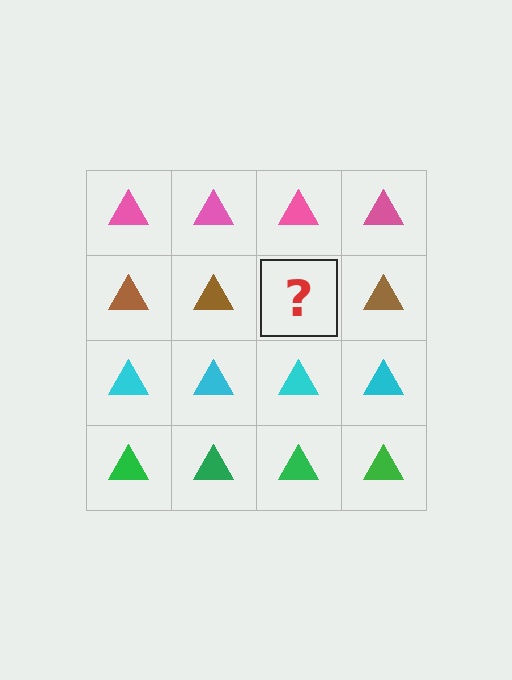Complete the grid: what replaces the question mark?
The question mark should be replaced with a brown triangle.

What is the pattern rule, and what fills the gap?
The rule is that each row has a consistent color. The gap should be filled with a brown triangle.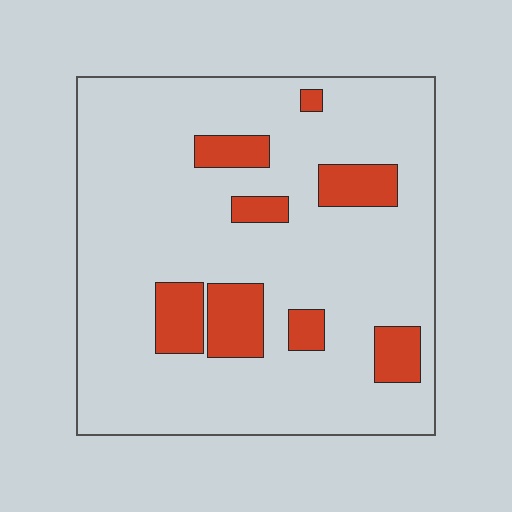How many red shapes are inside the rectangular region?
8.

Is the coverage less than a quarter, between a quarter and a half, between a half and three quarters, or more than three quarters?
Less than a quarter.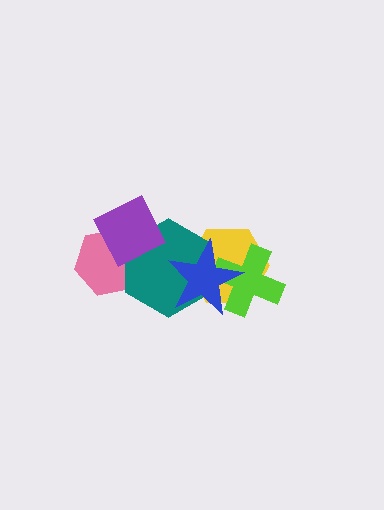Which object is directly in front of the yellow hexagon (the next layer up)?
The lime cross is directly in front of the yellow hexagon.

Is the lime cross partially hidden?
Yes, it is partially covered by another shape.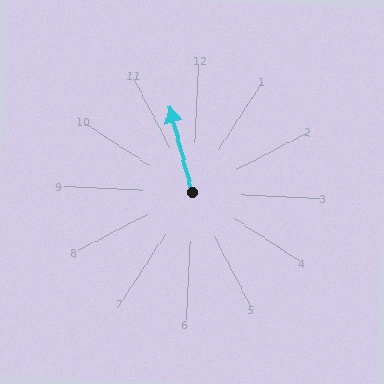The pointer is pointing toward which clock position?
Roughly 11 o'clock.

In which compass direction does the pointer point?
North.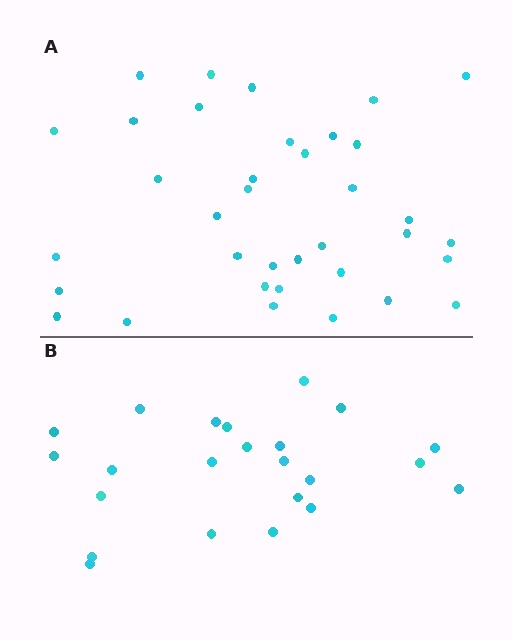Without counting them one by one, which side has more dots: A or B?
Region A (the top region) has more dots.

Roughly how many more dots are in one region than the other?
Region A has approximately 15 more dots than region B.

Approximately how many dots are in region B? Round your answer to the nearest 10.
About 20 dots. (The exact count is 23, which rounds to 20.)